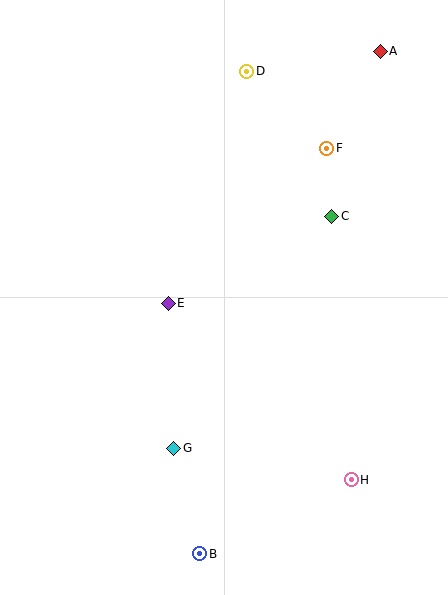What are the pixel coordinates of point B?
Point B is at (200, 554).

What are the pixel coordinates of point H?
Point H is at (351, 480).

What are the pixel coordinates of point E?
Point E is at (168, 303).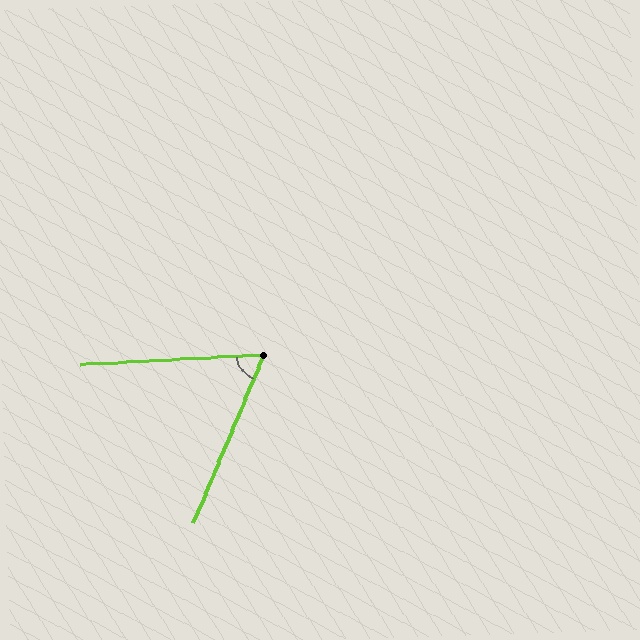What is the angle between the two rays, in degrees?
Approximately 64 degrees.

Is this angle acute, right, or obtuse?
It is acute.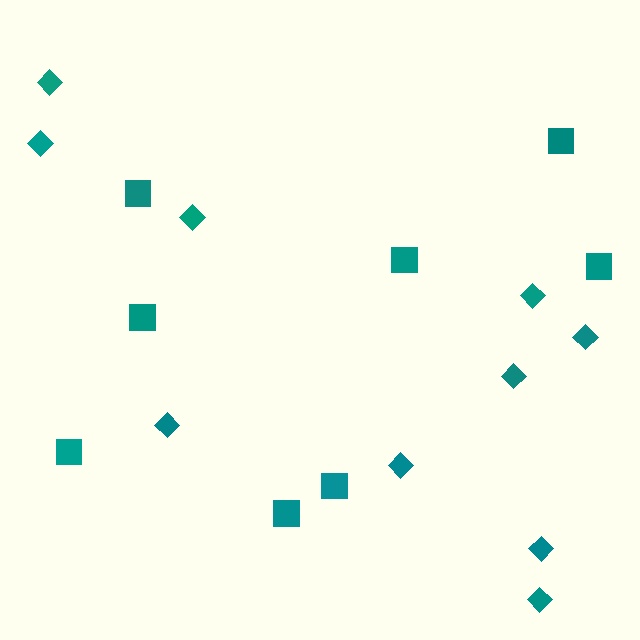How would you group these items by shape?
There are 2 groups: one group of squares (8) and one group of diamonds (10).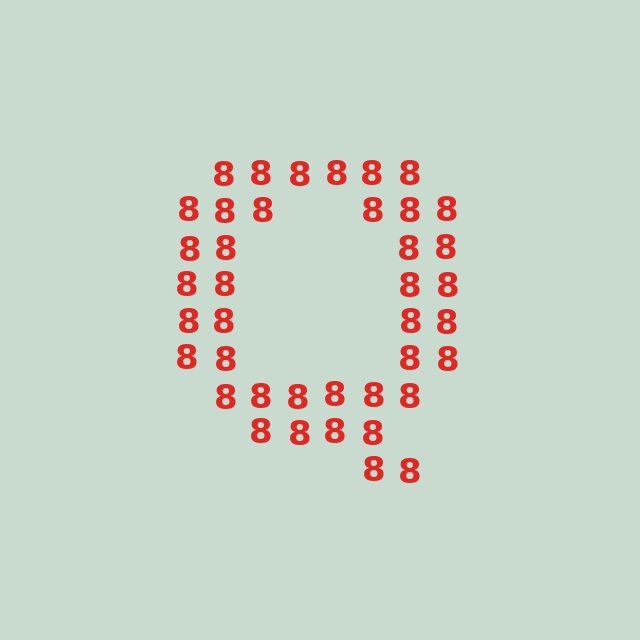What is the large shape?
The large shape is the letter Q.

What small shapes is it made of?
It is made of small digit 8's.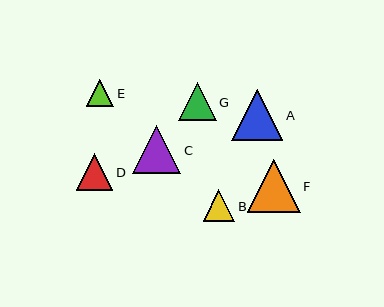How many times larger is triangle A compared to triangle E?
Triangle A is approximately 1.9 times the size of triangle E.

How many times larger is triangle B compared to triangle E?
Triangle B is approximately 1.2 times the size of triangle E.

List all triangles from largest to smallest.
From largest to smallest: F, A, C, G, D, B, E.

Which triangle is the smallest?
Triangle E is the smallest with a size of approximately 27 pixels.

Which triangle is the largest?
Triangle F is the largest with a size of approximately 53 pixels.